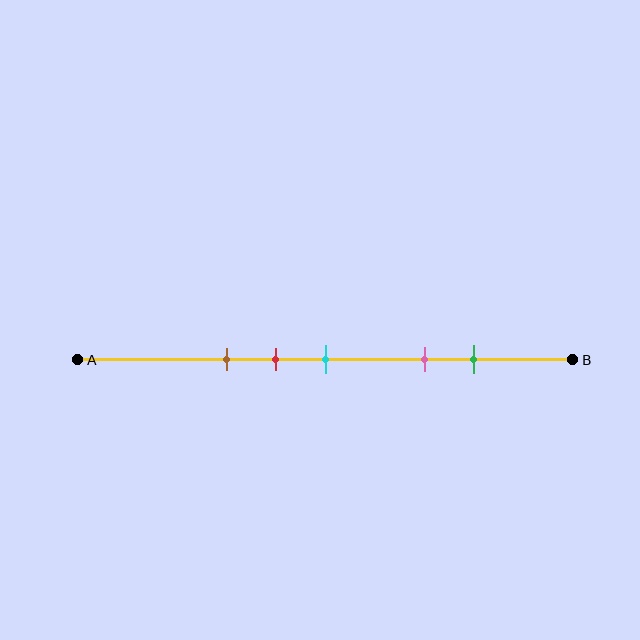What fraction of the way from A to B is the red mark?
The red mark is approximately 40% (0.4) of the way from A to B.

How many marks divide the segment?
There are 5 marks dividing the segment.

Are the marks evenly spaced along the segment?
No, the marks are not evenly spaced.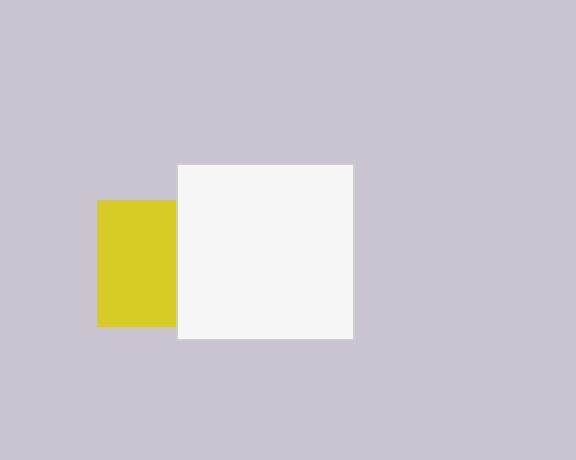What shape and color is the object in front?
The object in front is a white square.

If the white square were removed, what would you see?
You would see the complete yellow square.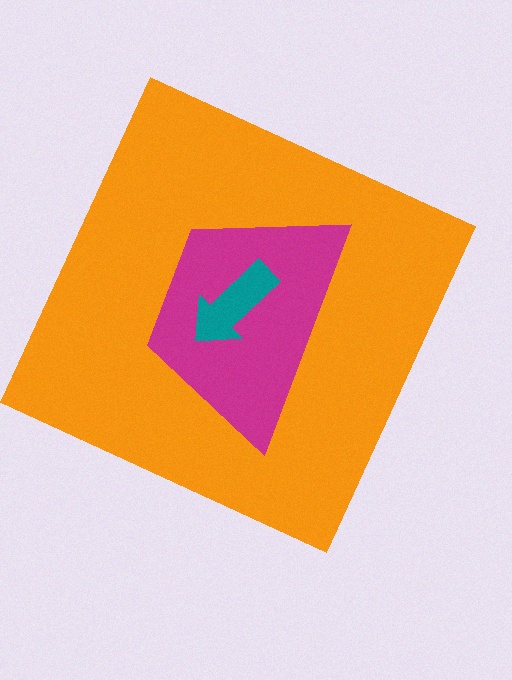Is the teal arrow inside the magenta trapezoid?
Yes.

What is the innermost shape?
The teal arrow.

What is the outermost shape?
The orange square.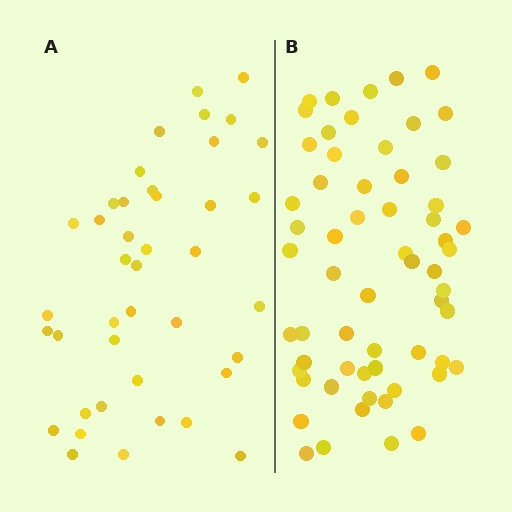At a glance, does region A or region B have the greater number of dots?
Region B (the right region) has more dots.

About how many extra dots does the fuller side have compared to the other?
Region B has approximately 20 more dots than region A.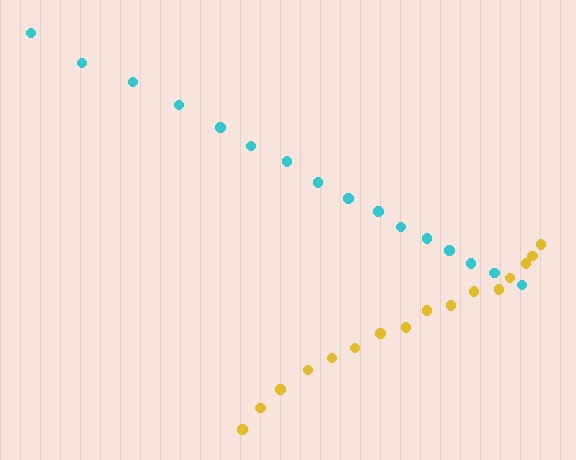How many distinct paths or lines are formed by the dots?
There are 2 distinct paths.